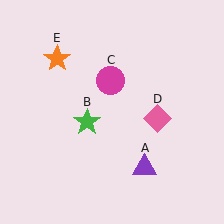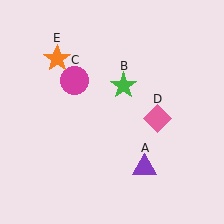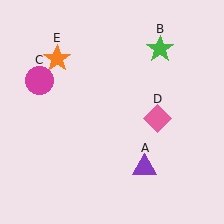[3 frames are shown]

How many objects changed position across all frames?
2 objects changed position: green star (object B), magenta circle (object C).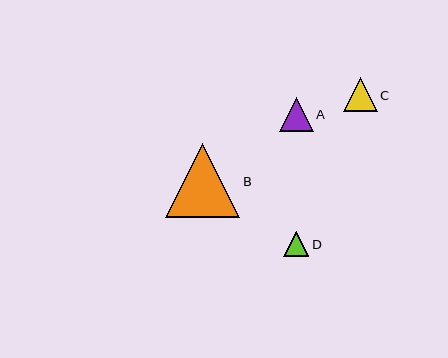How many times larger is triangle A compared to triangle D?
Triangle A is approximately 1.4 times the size of triangle D.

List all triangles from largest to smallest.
From largest to smallest: B, A, C, D.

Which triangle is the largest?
Triangle B is the largest with a size of approximately 75 pixels.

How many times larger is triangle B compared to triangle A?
Triangle B is approximately 2.2 times the size of triangle A.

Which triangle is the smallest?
Triangle D is the smallest with a size of approximately 25 pixels.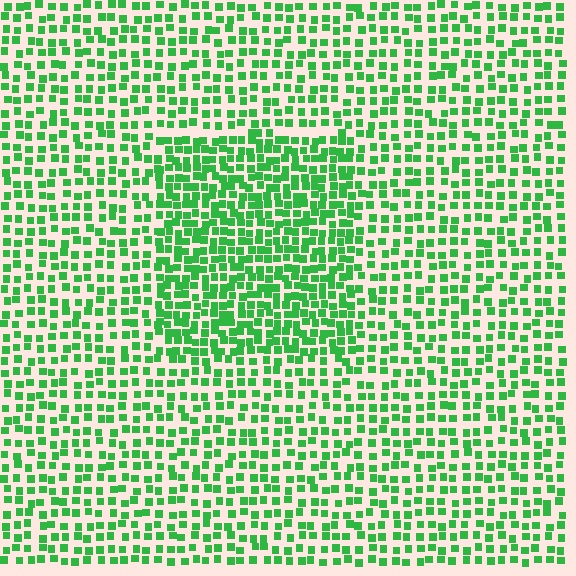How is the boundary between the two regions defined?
The boundary is defined by a change in element density (approximately 1.7x ratio). All elements are the same color, size, and shape.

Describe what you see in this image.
The image contains small green elements arranged at two different densities. A rectangle-shaped region is visible where the elements are more densely packed than the surrounding area.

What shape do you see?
I see a rectangle.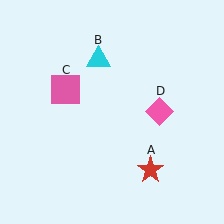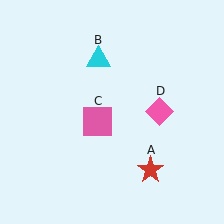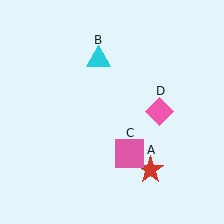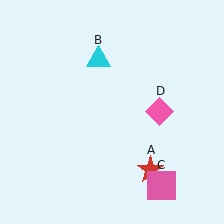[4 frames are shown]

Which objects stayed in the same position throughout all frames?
Red star (object A) and cyan triangle (object B) and pink diamond (object D) remained stationary.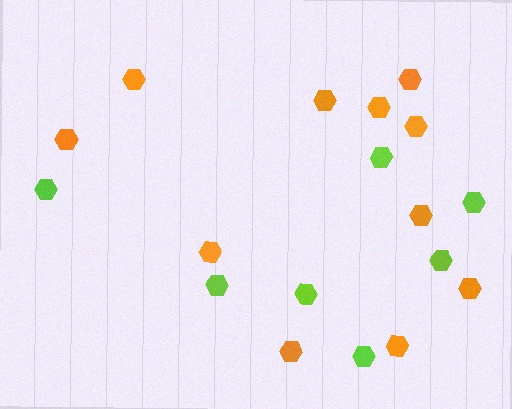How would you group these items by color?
There are 2 groups: one group of orange hexagons (11) and one group of lime hexagons (7).